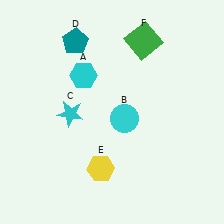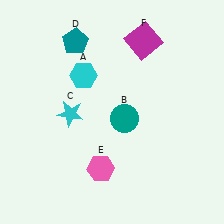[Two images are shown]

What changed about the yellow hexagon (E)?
In Image 1, E is yellow. In Image 2, it changed to pink.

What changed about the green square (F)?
In Image 1, F is green. In Image 2, it changed to magenta.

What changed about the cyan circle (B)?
In Image 1, B is cyan. In Image 2, it changed to teal.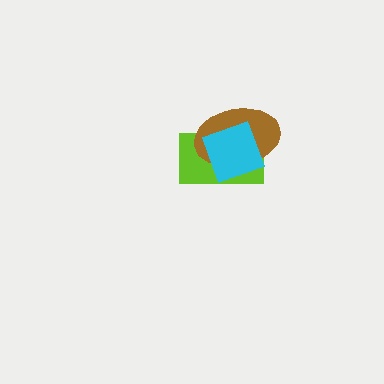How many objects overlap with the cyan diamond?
2 objects overlap with the cyan diamond.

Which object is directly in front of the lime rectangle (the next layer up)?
The brown ellipse is directly in front of the lime rectangle.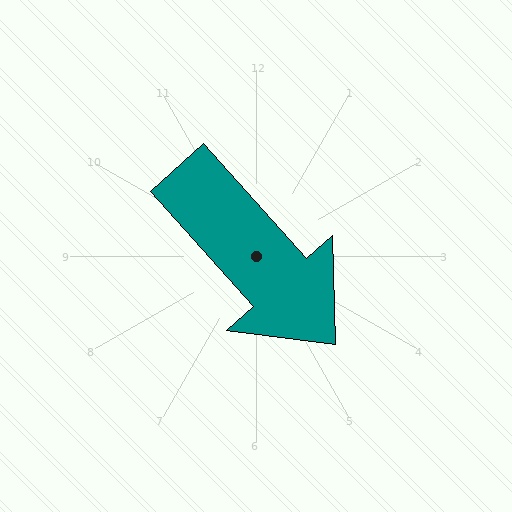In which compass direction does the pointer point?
Southeast.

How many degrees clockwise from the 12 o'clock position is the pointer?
Approximately 138 degrees.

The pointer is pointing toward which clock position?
Roughly 5 o'clock.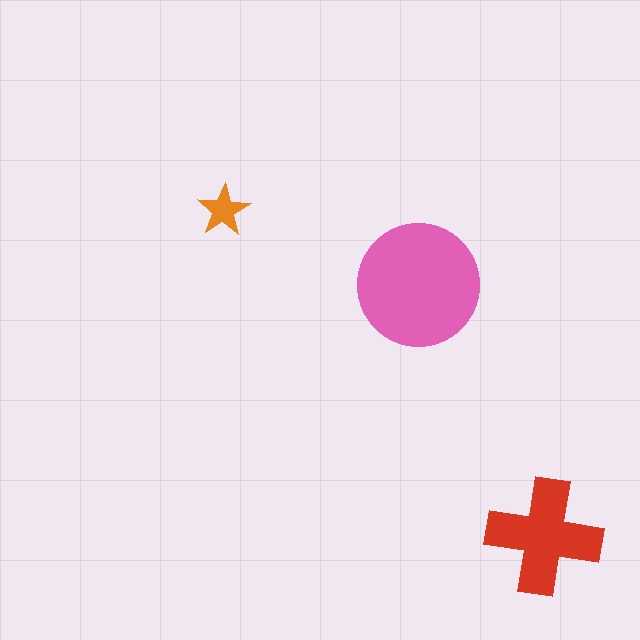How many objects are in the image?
There are 3 objects in the image.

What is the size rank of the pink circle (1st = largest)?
1st.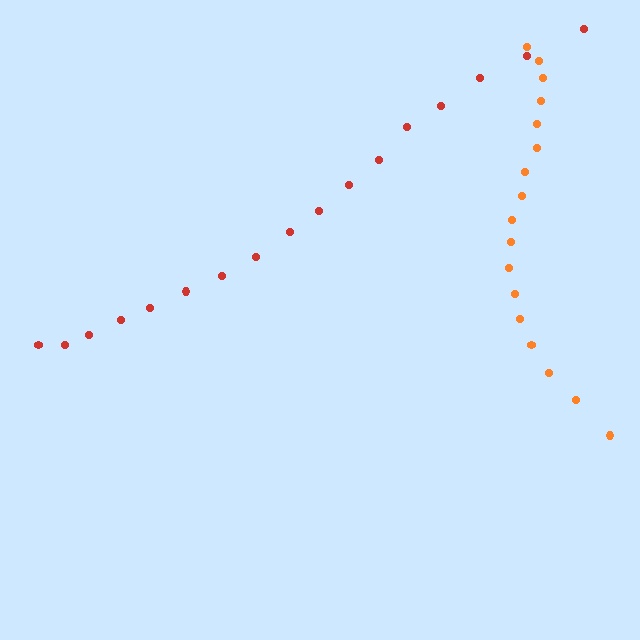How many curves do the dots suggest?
There are 2 distinct paths.